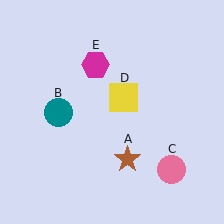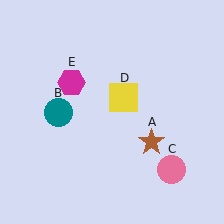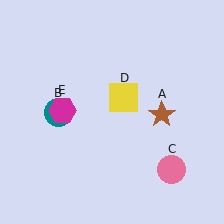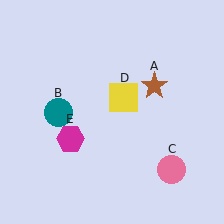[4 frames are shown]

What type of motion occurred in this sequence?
The brown star (object A), magenta hexagon (object E) rotated counterclockwise around the center of the scene.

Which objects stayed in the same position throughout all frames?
Teal circle (object B) and pink circle (object C) and yellow square (object D) remained stationary.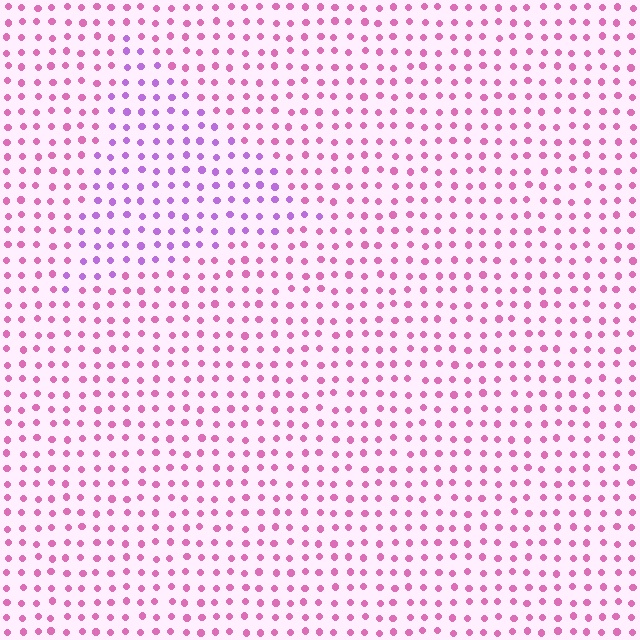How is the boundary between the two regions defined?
The boundary is defined purely by a slight shift in hue (about 38 degrees). Spacing, size, and orientation are identical on both sides.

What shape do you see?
I see a triangle.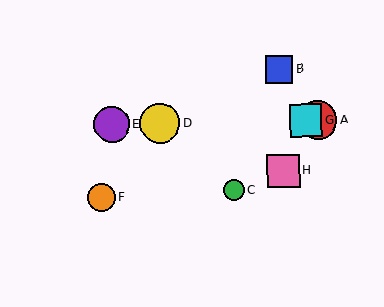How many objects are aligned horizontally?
4 objects (A, D, E, G) are aligned horizontally.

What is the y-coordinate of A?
Object A is at y≈120.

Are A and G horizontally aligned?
Yes, both are at y≈120.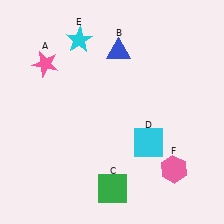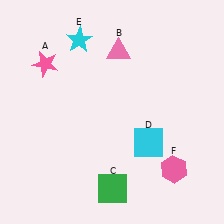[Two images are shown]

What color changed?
The triangle (B) changed from blue in Image 1 to pink in Image 2.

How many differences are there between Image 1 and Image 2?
There is 1 difference between the two images.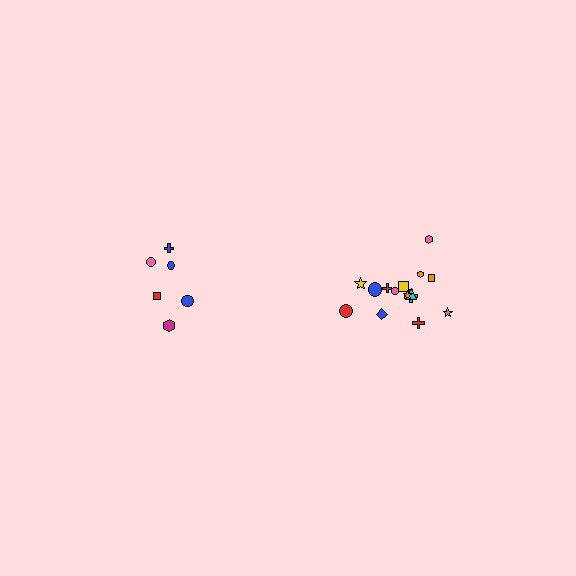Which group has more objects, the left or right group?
The right group.